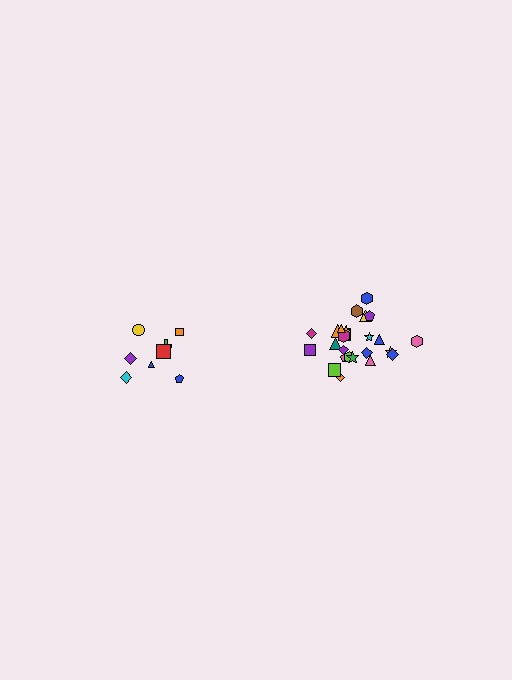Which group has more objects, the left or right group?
The right group.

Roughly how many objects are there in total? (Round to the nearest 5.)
Roughly 35 objects in total.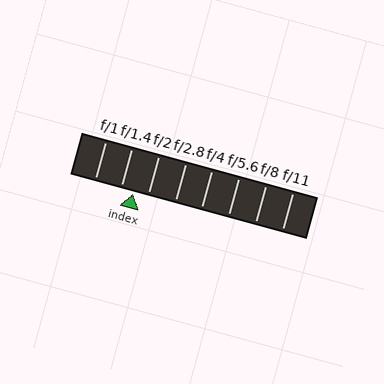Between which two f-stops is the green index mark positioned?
The index mark is between f/1.4 and f/2.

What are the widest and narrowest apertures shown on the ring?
The widest aperture shown is f/1 and the narrowest is f/11.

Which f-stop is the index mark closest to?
The index mark is closest to f/1.4.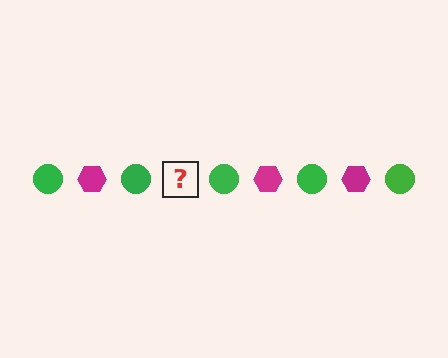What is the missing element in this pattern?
The missing element is a magenta hexagon.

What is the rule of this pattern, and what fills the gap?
The rule is that the pattern alternates between green circle and magenta hexagon. The gap should be filled with a magenta hexagon.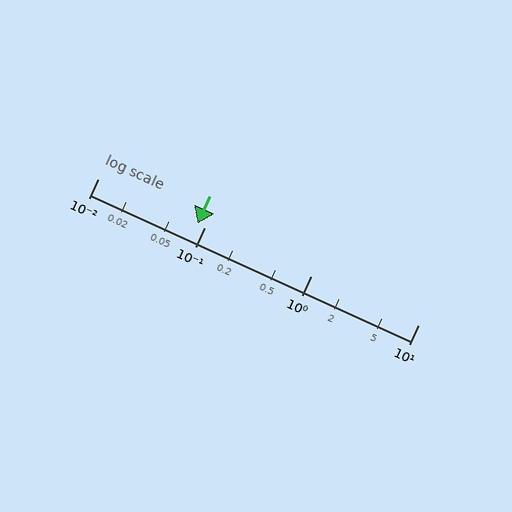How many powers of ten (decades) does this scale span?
The scale spans 3 decades, from 0.01 to 10.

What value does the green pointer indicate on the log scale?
The pointer indicates approximately 0.085.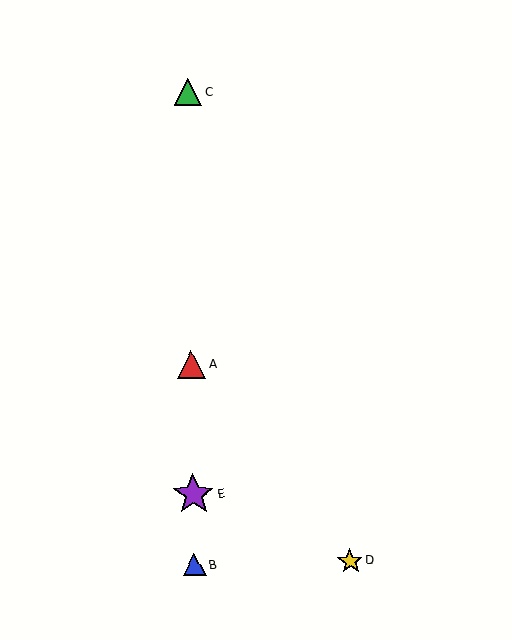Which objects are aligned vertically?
Objects A, B, C, E are aligned vertically.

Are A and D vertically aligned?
No, A is at x≈192 and D is at x≈350.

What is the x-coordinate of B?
Object B is at x≈194.